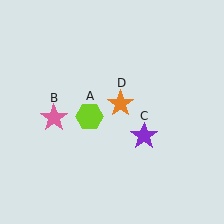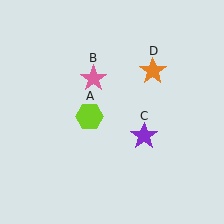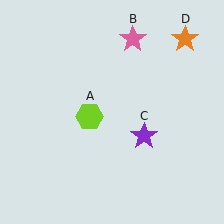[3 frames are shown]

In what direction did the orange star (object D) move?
The orange star (object D) moved up and to the right.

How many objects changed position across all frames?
2 objects changed position: pink star (object B), orange star (object D).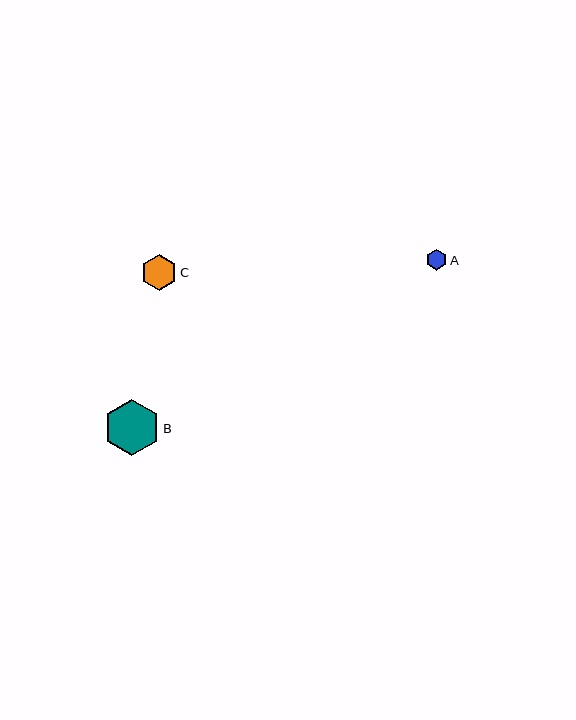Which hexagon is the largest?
Hexagon B is the largest with a size of approximately 56 pixels.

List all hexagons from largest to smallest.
From largest to smallest: B, C, A.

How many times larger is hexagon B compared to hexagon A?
Hexagon B is approximately 2.8 times the size of hexagon A.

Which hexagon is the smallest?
Hexagon A is the smallest with a size of approximately 20 pixels.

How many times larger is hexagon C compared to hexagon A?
Hexagon C is approximately 1.8 times the size of hexagon A.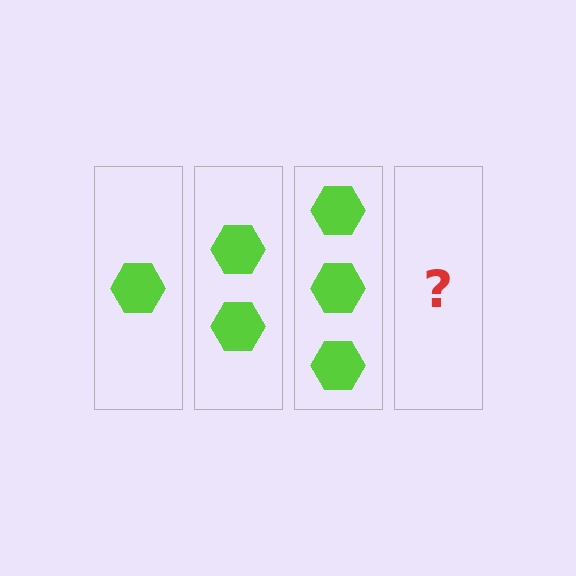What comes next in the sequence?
The next element should be 4 hexagons.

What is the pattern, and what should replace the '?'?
The pattern is that each step adds one more hexagon. The '?' should be 4 hexagons.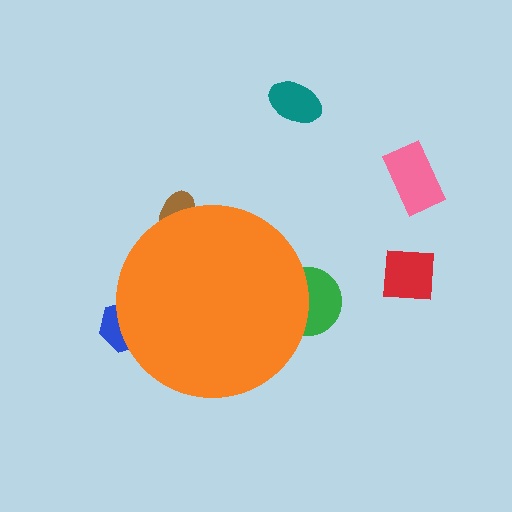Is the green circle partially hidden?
Yes, the green circle is partially hidden behind the orange circle.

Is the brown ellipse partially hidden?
Yes, the brown ellipse is partially hidden behind the orange circle.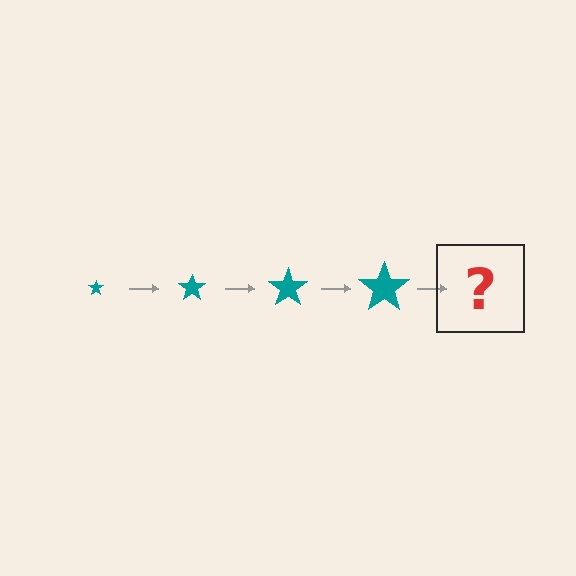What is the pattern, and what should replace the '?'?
The pattern is that the star gets progressively larger each step. The '?' should be a teal star, larger than the previous one.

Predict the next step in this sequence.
The next step is a teal star, larger than the previous one.